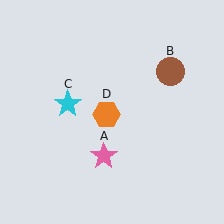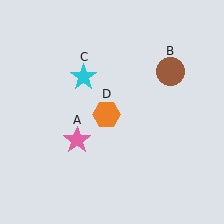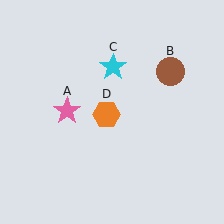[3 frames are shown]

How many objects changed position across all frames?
2 objects changed position: pink star (object A), cyan star (object C).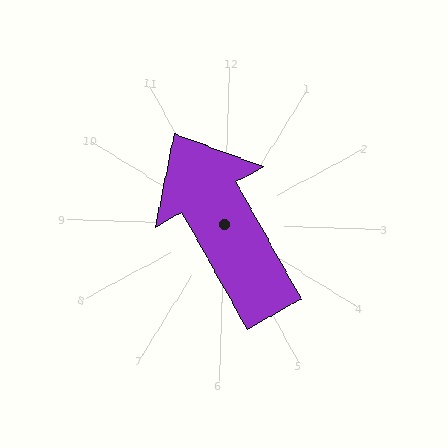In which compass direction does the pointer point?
Northwest.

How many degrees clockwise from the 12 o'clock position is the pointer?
Approximately 329 degrees.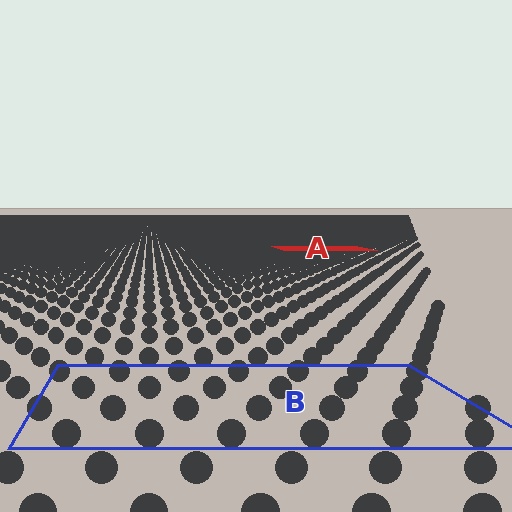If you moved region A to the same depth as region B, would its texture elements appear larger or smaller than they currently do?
They would appear larger. At a closer depth, the same texture elements are projected at a bigger on-screen size.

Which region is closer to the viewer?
Region B is closer. The texture elements there are larger and more spread out.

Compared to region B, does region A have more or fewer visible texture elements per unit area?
Region A has more texture elements per unit area — they are packed more densely because it is farther away.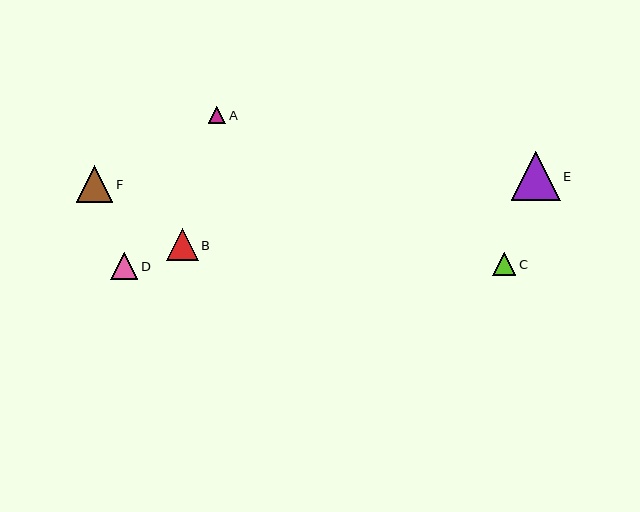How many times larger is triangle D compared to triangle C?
Triangle D is approximately 1.2 times the size of triangle C.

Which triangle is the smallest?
Triangle A is the smallest with a size of approximately 18 pixels.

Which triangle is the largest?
Triangle E is the largest with a size of approximately 49 pixels.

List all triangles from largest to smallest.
From largest to smallest: E, F, B, D, C, A.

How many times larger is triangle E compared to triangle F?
Triangle E is approximately 1.3 times the size of triangle F.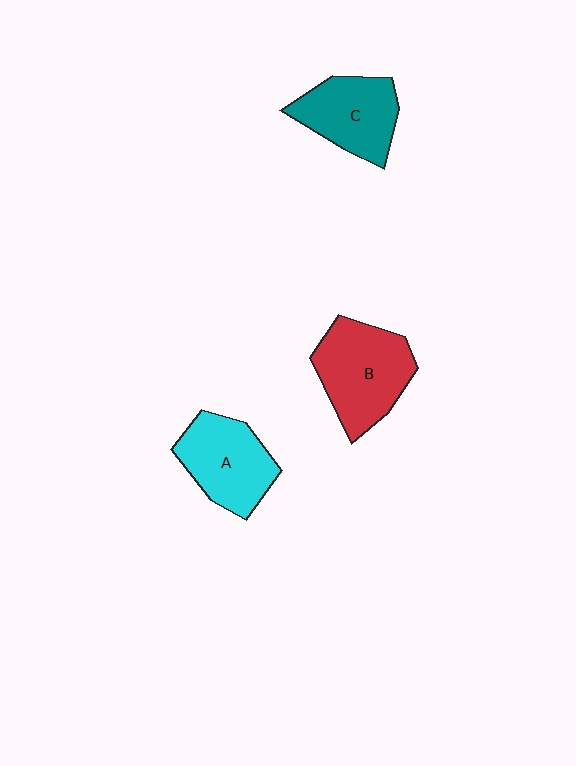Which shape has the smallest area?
Shape C (teal).